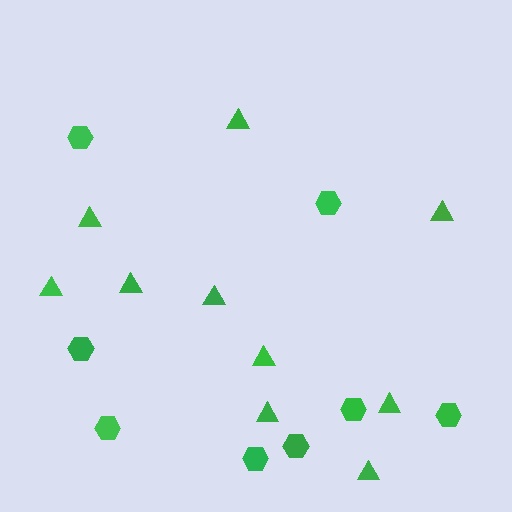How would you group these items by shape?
There are 2 groups: one group of triangles (10) and one group of hexagons (8).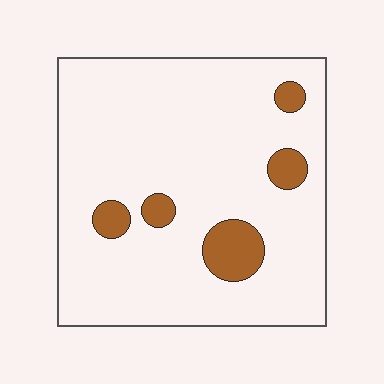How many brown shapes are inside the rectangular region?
5.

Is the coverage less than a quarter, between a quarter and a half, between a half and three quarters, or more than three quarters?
Less than a quarter.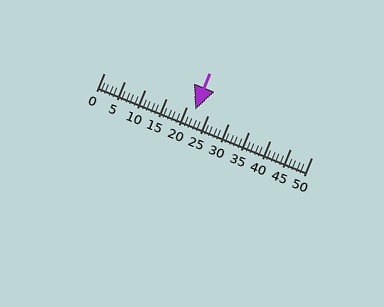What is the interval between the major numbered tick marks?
The major tick marks are spaced 5 units apart.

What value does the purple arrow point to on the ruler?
The purple arrow points to approximately 22.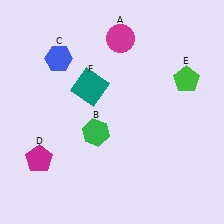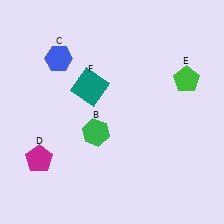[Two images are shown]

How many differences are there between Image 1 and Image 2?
There is 1 difference between the two images.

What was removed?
The magenta circle (A) was removed in Image 2.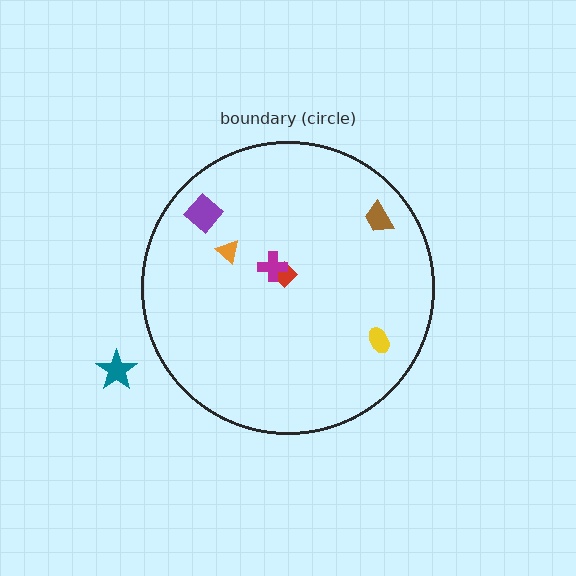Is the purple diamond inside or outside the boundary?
Inside.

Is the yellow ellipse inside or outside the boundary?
Inside.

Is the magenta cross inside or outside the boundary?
Inside.